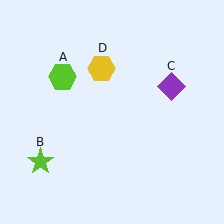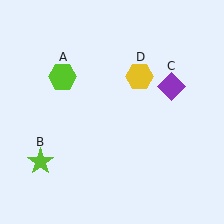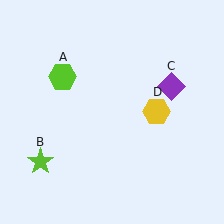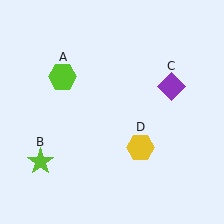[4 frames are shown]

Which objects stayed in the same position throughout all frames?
Lime hexagon (object A) and lime star (object B) and purple diamond (object C) remained stationary.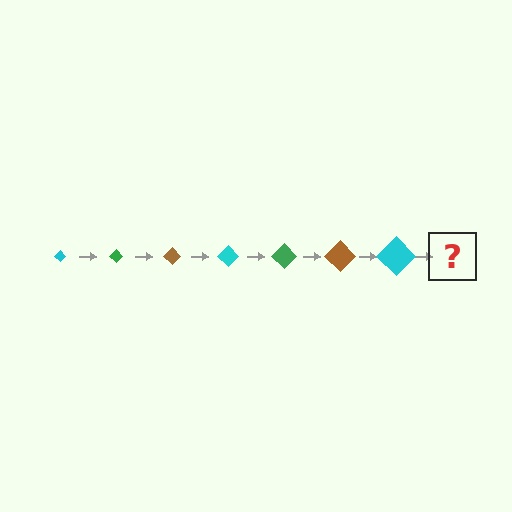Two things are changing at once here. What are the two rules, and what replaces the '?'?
The two rules are that the diamond grows larger each step and the color cycles through cyan, green, and brown. The '?' should be a green diamond, larger than the previous one.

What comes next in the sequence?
The next element should be a green diamond, larger than the previous one.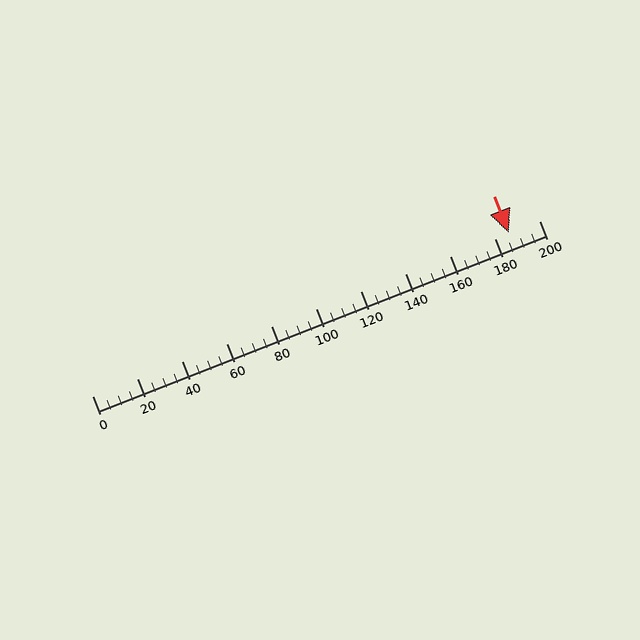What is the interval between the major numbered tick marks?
The major tick marks are spaced 20 units apart.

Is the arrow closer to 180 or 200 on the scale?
The arrow is closer to 180.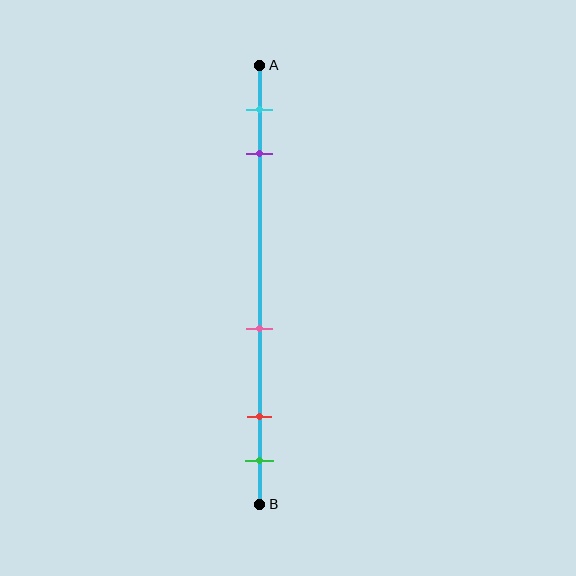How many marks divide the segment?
There are 5 marks dividing the segment.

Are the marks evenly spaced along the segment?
No, the marks are not evenly spaced.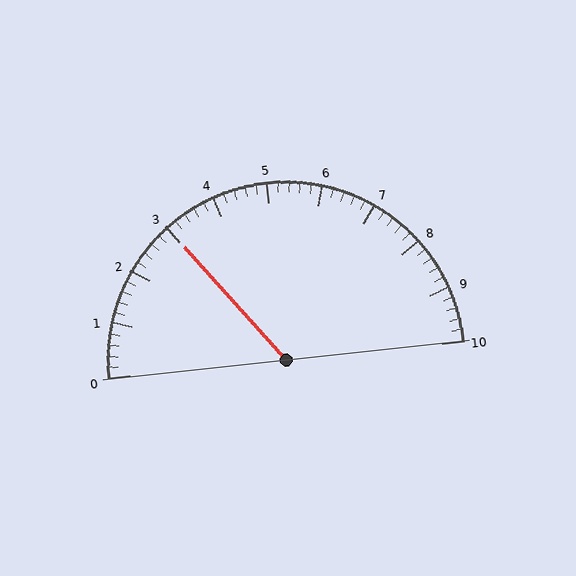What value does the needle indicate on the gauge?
The needle indicates approximately 3.0.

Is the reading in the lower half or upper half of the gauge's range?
The reading is in the lower half of the range (0 to 10).